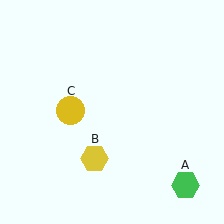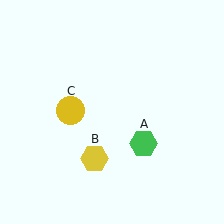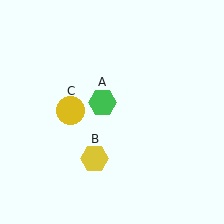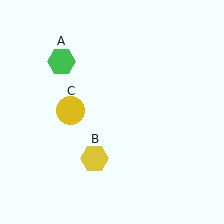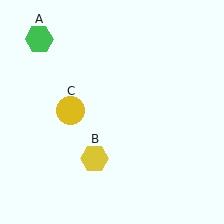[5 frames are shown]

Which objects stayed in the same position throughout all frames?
Yellow hexagon (object B) and yellow circle (object C) remained stationary.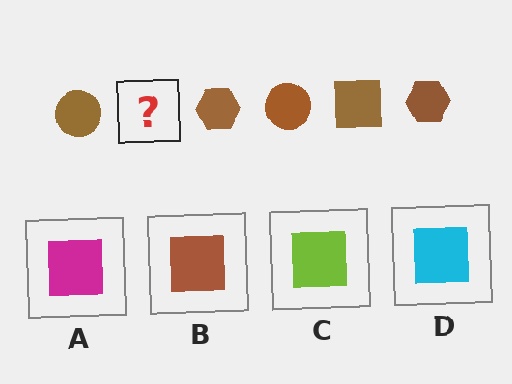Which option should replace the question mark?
Option B.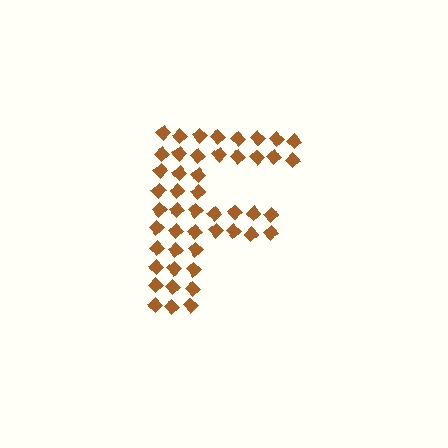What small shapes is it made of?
It is made of small diamonds.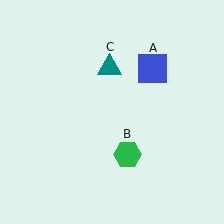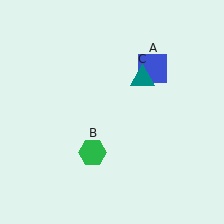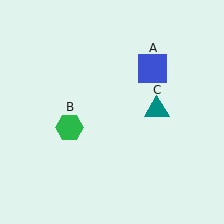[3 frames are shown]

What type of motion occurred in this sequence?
The green hexagon (object B), teal triangle (object C) rotated clockwise around the center of the scene.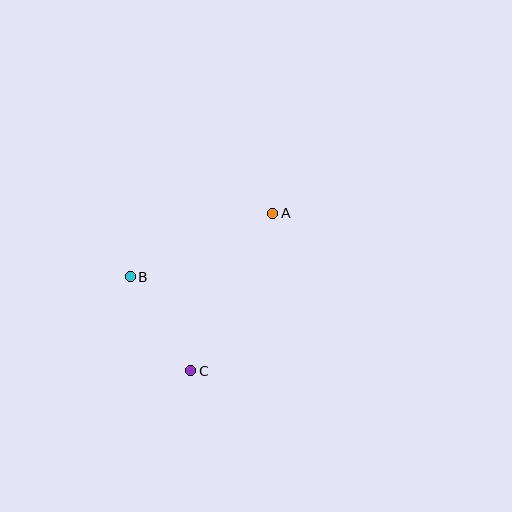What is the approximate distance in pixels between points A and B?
The distance between A and B is approximately 156 pixels.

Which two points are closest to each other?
Points B and C are closest to each other.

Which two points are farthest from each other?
Points A and C are farthest from each other.